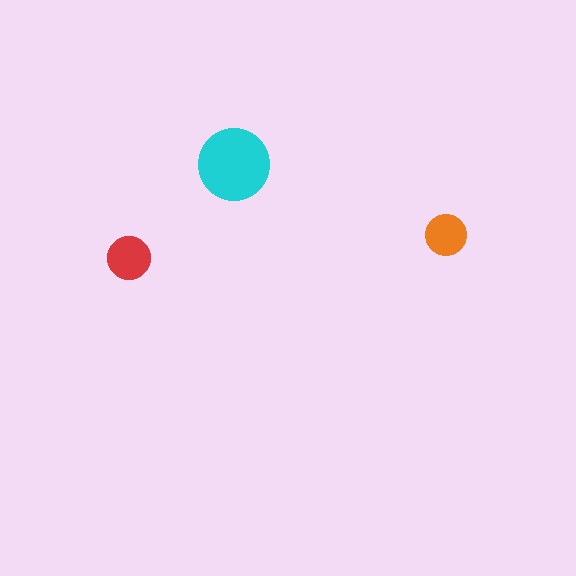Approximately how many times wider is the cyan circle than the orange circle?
About 2 times wider.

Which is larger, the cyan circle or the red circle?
The cyan one.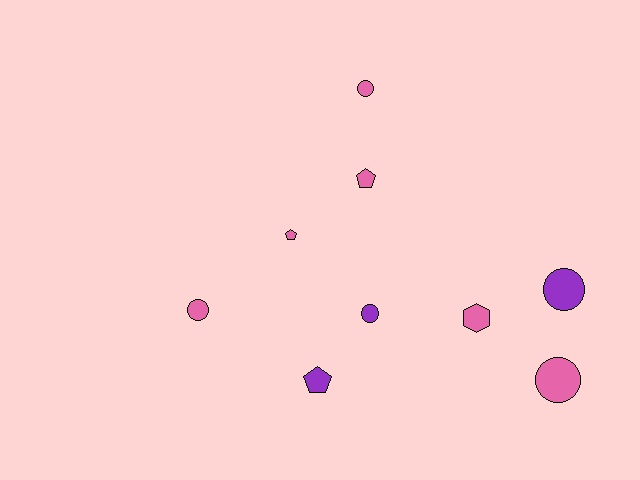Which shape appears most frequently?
Circle, with 5 objects.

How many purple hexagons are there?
There are no purple hexagons.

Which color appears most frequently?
Pink, with 6 objects.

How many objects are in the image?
There are 9 objects.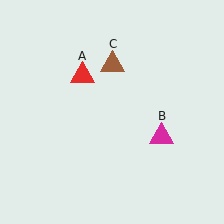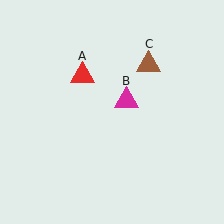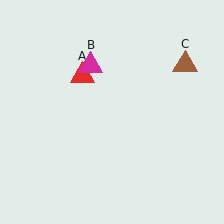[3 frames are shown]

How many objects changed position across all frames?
2 objects changed position: magenta triangle (object B), brown triangle (object C).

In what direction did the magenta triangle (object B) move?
The magenta triangle (object B) moved up and to the left.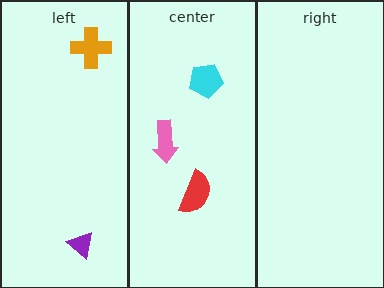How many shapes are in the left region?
2.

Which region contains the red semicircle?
The center region.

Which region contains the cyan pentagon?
The center region.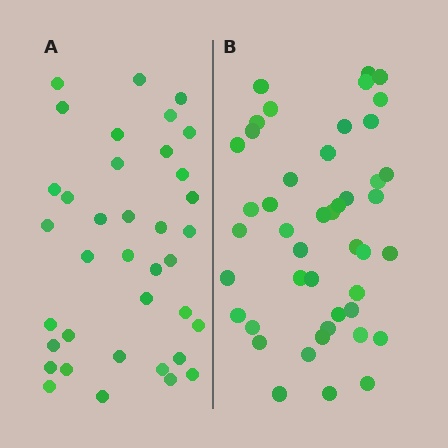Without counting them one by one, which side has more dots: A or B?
Region B (the right region) has more dots.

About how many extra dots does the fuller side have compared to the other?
Region B has roughly 8 or so more dots than region A.